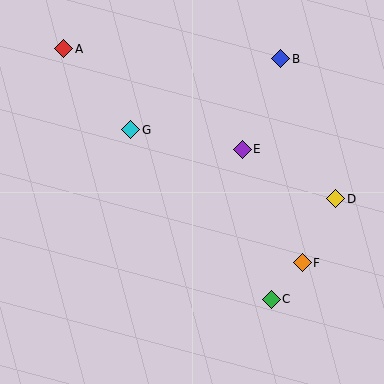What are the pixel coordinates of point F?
Point F is at (302, 263).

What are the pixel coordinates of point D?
Point D is at (336, 199).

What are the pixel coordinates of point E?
Point E is at (242, 149).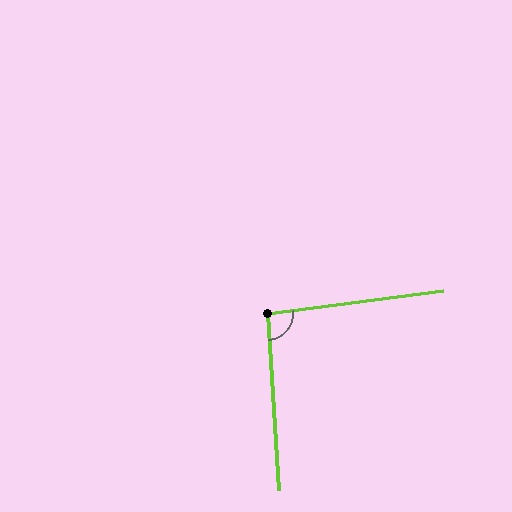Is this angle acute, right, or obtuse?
It is approximately a right angle.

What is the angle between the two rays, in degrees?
Approximately 94 degrees.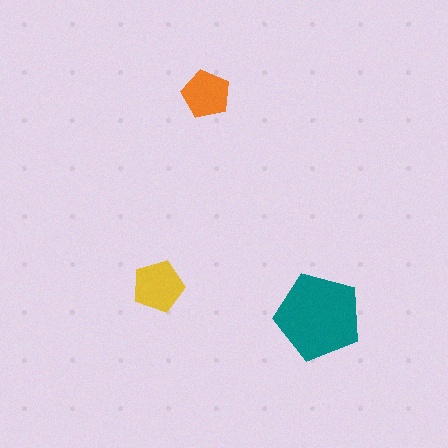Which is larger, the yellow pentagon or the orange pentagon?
The yellow one.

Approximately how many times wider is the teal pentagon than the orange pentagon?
About 2 times wider.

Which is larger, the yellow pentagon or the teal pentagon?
The teal one.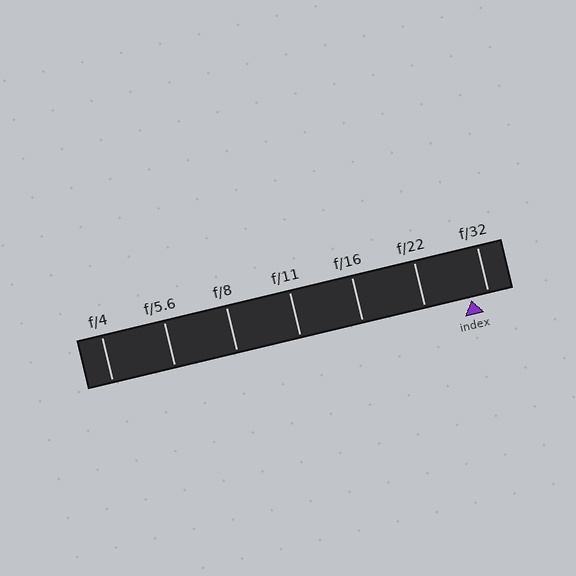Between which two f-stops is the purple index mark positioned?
The index mark is between f/22 and f/32.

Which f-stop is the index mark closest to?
The index mark is closest to f/32.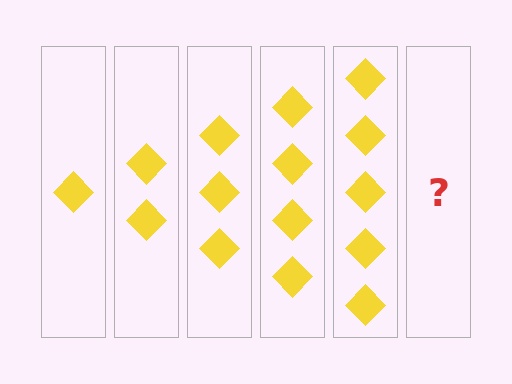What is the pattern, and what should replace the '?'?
The pattern is that each step adds one more diamond. The '?' should be 6 diamonds.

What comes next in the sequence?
The next element should be 6 diamonds.